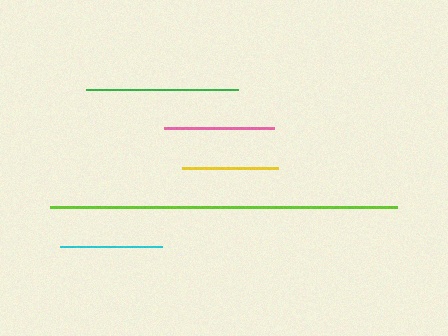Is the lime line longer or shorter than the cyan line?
The lime line is longer than the cyan line.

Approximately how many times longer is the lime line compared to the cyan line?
The lime line is approximately 3.4 times the length of the cyan line.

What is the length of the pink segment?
The pink segment is approximately 111 pixels long.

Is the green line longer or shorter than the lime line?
The lime line is longer than the green line.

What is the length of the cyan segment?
The cyan segment is approximately 102 pixels long.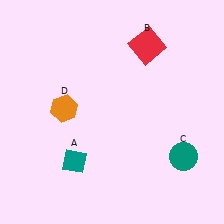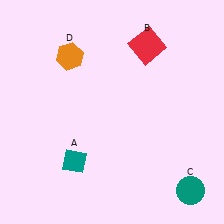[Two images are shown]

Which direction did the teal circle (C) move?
The teal circle (C) moved down.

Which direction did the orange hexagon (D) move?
The orange hexagon (D) moved up.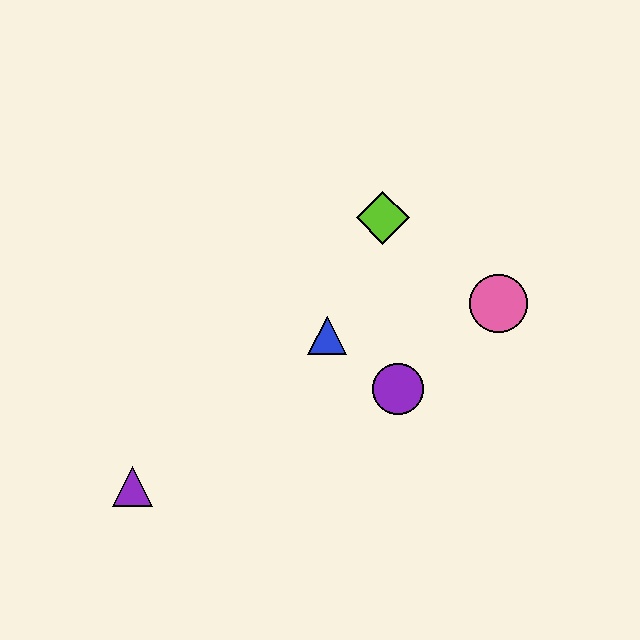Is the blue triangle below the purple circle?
No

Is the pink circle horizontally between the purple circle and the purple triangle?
No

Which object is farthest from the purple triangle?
The pink circle is farthest from the purple triangle.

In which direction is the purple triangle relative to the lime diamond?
The purple triangle is below the lime diamond.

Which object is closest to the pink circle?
The purple circle is closest to the pink circle.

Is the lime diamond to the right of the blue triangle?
Yes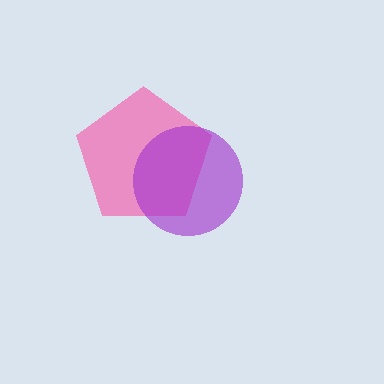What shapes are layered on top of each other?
The layered shapes are: a pink pentagon, a purple circle.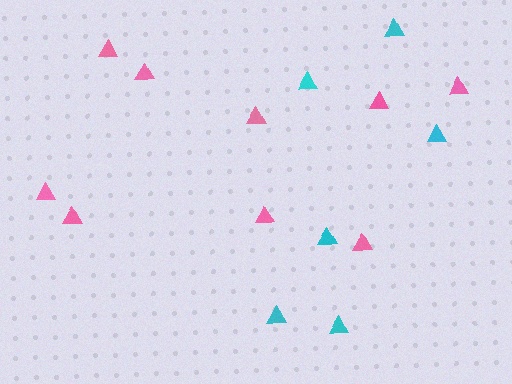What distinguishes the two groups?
There are 2 groups: one group of pink triangles (9) and one group of cyan triangles (6).